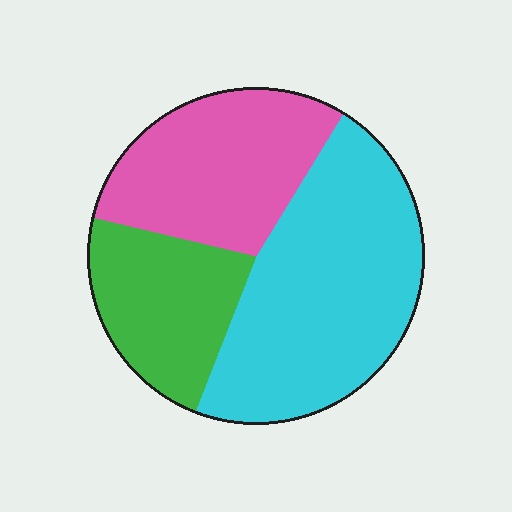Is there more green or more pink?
Pink.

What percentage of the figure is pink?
Pink takes up about one third (1/3) of the figure.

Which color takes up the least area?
Green, at roughly 25%.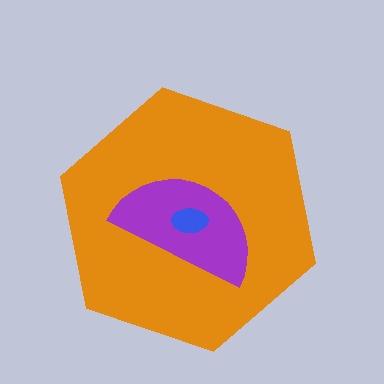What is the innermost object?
The blue ellipse.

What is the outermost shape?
The orange hexagon.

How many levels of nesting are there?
3.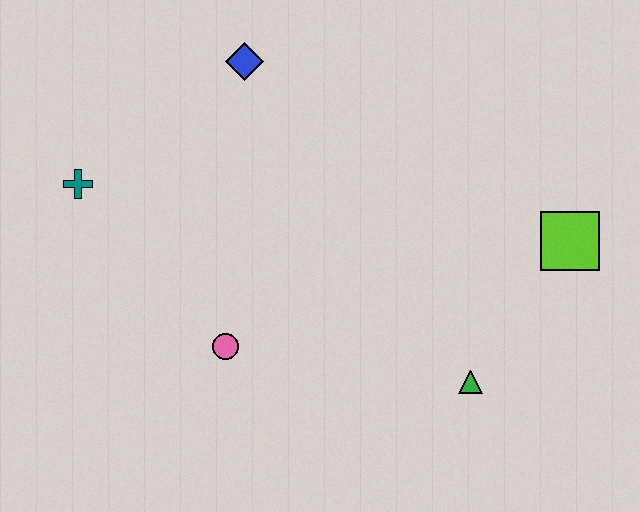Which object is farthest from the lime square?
The teal cross is farthest from the lime square.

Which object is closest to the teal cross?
The blue diamond is closest to the teal cross.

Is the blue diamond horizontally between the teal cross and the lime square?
Yes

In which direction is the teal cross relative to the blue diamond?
The teal cross is to the left of the blue diamond.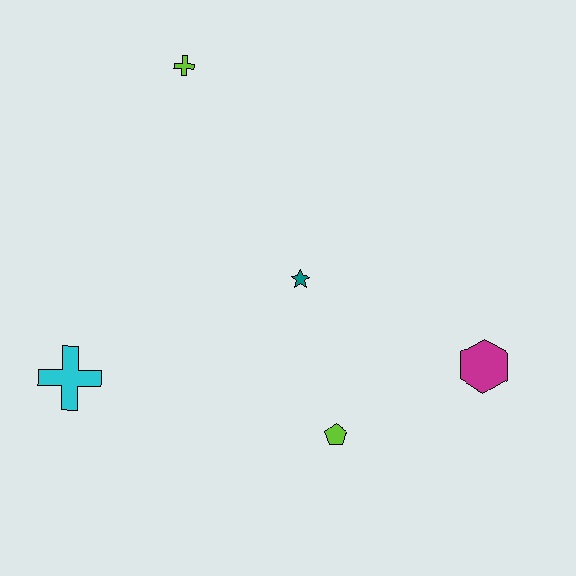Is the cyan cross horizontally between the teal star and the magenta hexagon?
No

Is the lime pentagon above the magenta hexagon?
No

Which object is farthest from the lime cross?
The magenta hexagon is farthest from the lime cross.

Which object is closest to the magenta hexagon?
The lime pentagon is closest to the magenta hexagon.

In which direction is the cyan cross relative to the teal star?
The cyan cross is to the left of the teal star.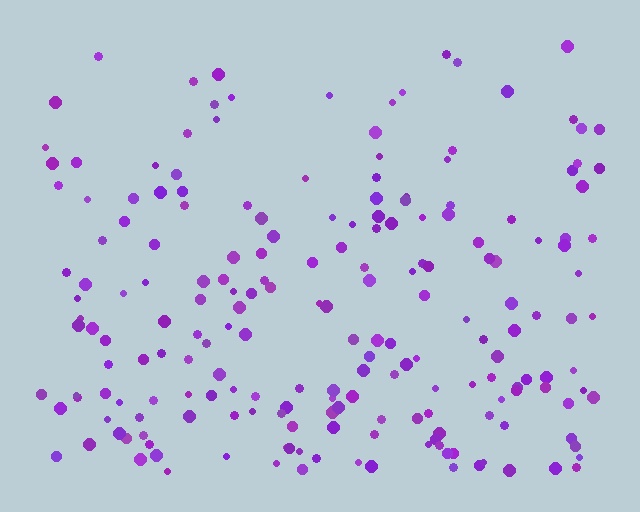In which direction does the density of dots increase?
From top to bottom, with the bottom side densest.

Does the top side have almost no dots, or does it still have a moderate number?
Still a moderate number, just noticeably fewer than the bottom.